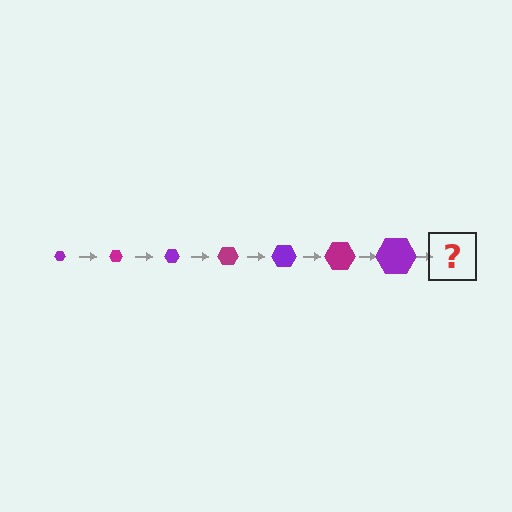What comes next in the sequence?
The next element should be a magenta hexagon, larger than the previous one.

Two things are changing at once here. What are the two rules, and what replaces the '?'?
The two rules are that the hexagon grows larger each step and the color cycles through purple and magenta. The '?' should be a magenta hexagon, larger than the previous one.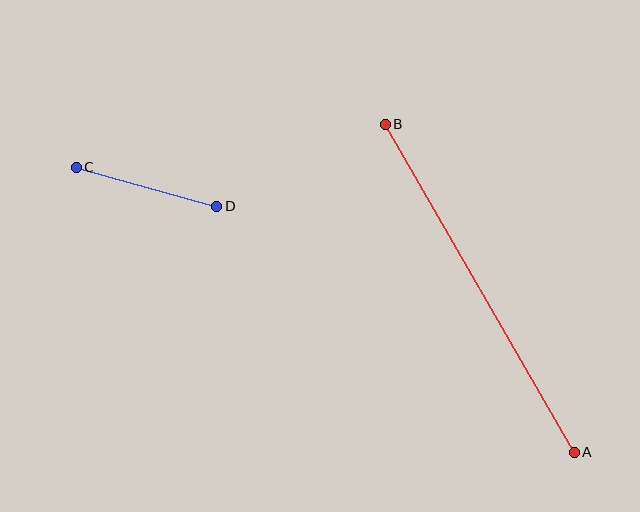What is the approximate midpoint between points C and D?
The midpoint is at approximately (146, 187) pixels.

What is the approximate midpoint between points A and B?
The midpoint is at approximately (480, 288) pixels.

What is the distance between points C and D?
The distance is approximately 146 pixels.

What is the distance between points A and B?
The distance is approximately 378 pixels.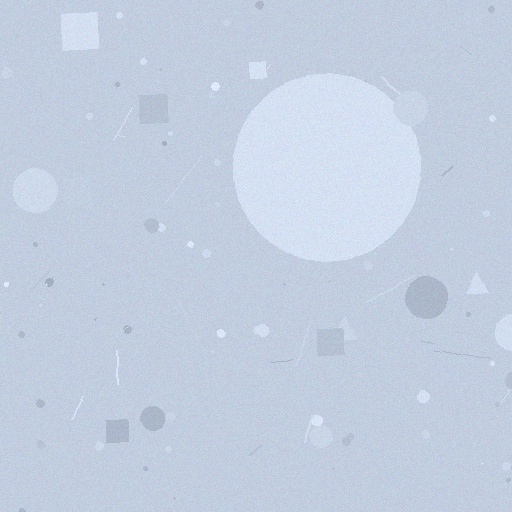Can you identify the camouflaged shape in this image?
The camouflaged shape is a circle.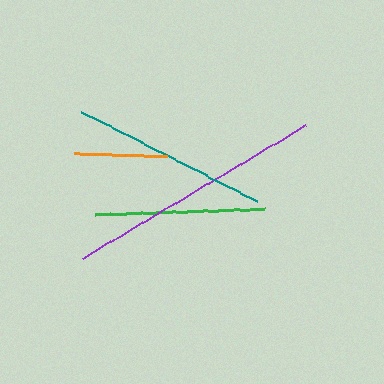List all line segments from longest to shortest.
From longest to shortest: purple, teal, green, orange.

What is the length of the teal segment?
The teal segment is approximately 197 pixels long.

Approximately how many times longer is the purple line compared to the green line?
The purple line is approximately 1.5 times the length of the green line.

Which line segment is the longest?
The purple line is the longest at approximately 259 pixels.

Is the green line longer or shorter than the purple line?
The purple line is longer than the green line.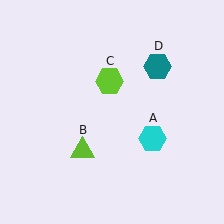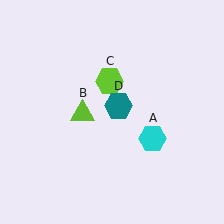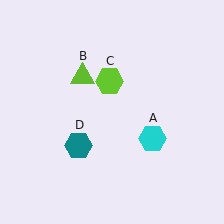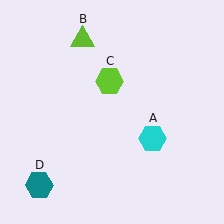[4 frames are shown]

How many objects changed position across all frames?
2 objects changed position: lime triangle (object B), teal hexagon (object D).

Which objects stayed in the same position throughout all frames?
Cyan hexagon (object A) and lime hexagon (object C) remained stationary.